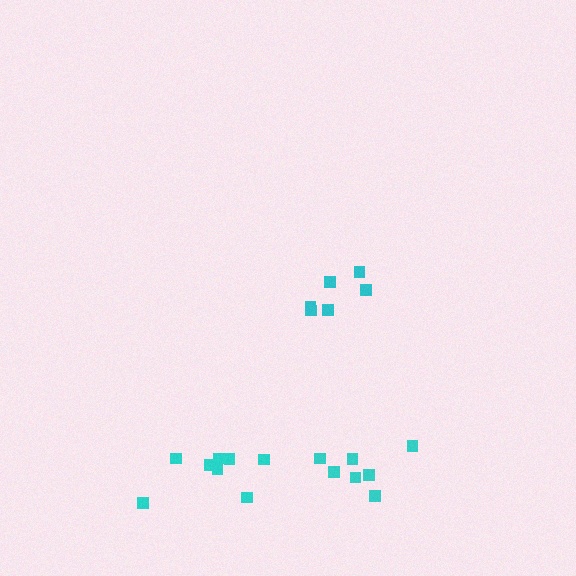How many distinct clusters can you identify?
There are 3 distinct clusters.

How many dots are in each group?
Group 1: 6 dots, Group 2: 7 dots, Group 3: 8 dots (21 total).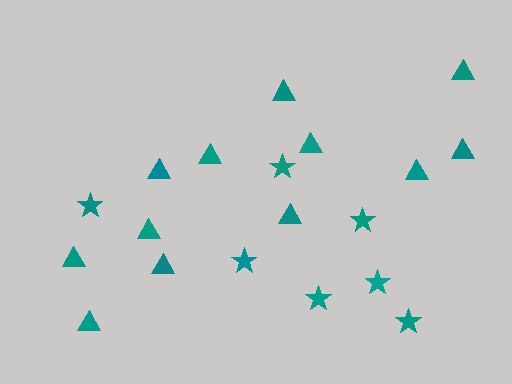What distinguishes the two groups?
There are 2 groups: one group of stars (7) and one group of triangles (12).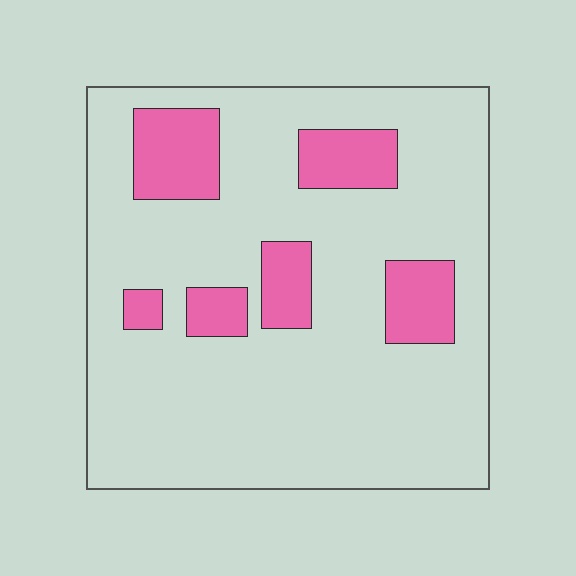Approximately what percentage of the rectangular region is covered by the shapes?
Approximately 20%.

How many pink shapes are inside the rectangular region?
6.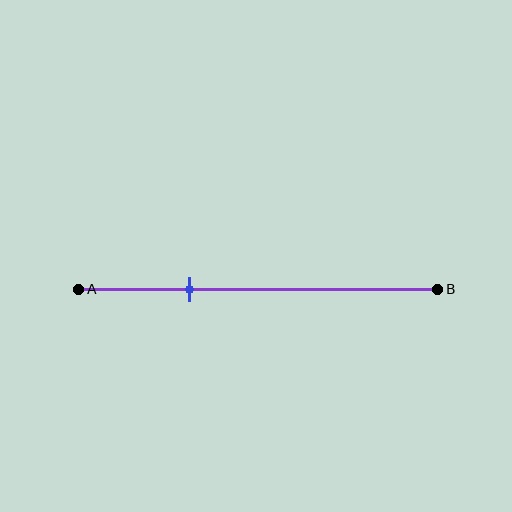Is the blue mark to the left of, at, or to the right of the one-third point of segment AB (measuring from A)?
The blue mark is approximately at the one-third point of segment AB.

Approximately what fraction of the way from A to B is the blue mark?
The blue mark is approximately 30% of the way from A to B.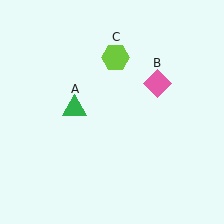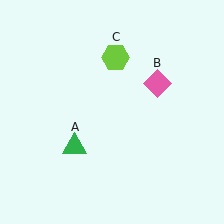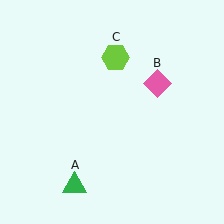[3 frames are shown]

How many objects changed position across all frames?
1 object changed position: green triangle (object A).